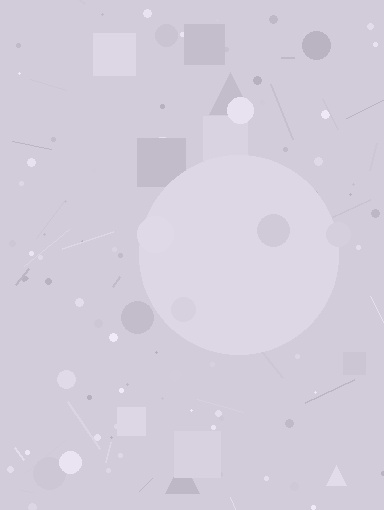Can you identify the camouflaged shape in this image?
The camouflaged shape is a circle.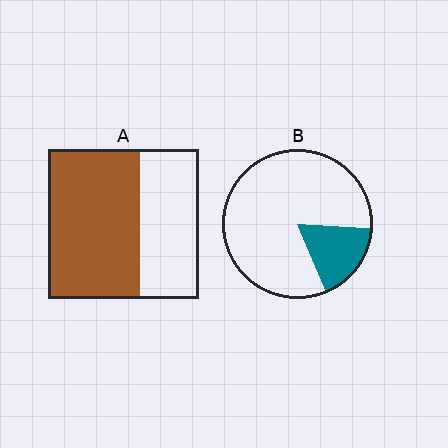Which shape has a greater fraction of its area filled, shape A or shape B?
Shape A.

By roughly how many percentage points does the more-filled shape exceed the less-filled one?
By roughly 45 percentage points (A over B).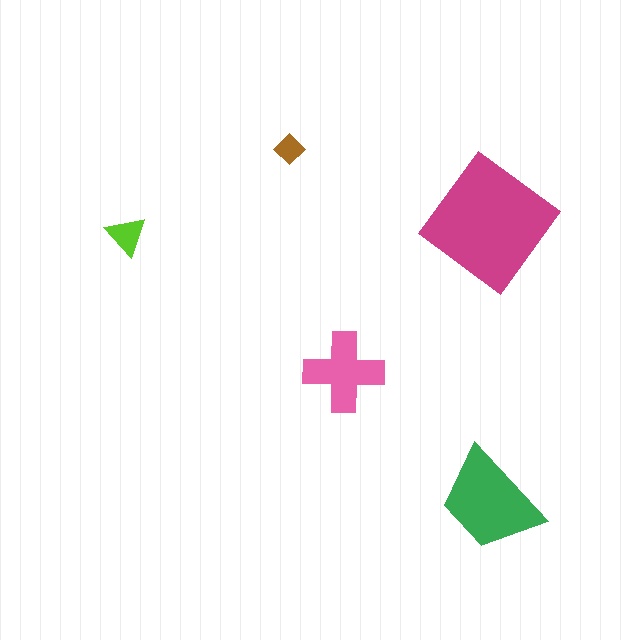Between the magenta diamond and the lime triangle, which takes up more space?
The magenta diamond.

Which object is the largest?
The magenta diamond.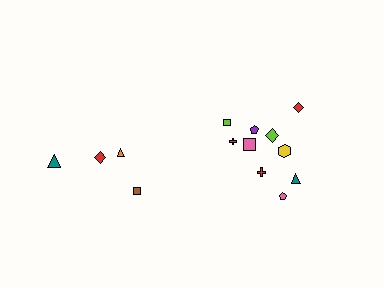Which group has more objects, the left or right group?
The right group.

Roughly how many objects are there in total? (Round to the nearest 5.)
Roughly 15 objects in total.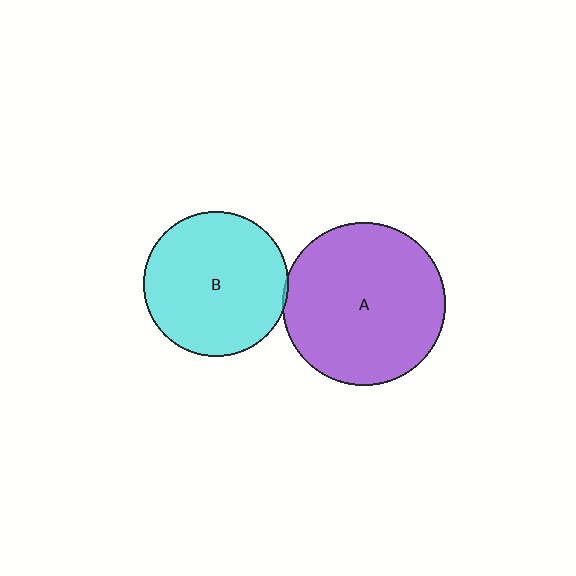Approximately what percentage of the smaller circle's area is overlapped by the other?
Approximately 5%.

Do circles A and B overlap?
Yes.